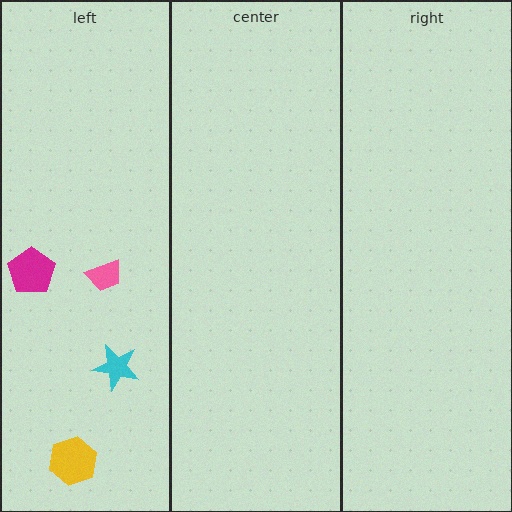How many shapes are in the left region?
4.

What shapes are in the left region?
The pink trapezoid, the magenta pentagon, the yellow hexagon, the cyan star.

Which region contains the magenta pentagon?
The left region.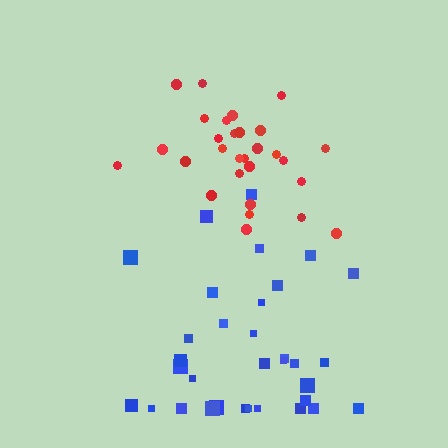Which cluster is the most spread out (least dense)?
Blue.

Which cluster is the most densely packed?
Red.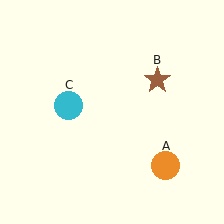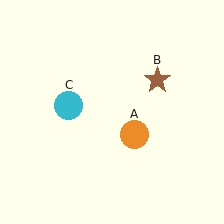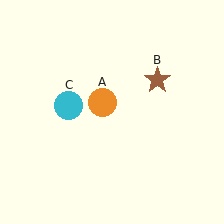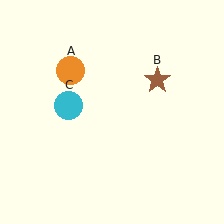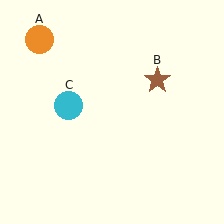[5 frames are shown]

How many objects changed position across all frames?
1 object changed position: orange circle (object A).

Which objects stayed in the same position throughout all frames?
Brown star (object B) and cyan circle (object C) remained stationary.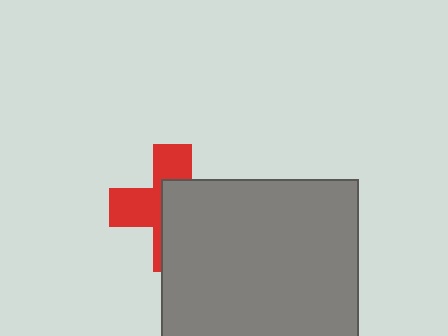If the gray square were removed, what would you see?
You would see the complete red cross.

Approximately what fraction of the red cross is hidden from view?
Roughly 54% of the red cross is hidden behind the gray square.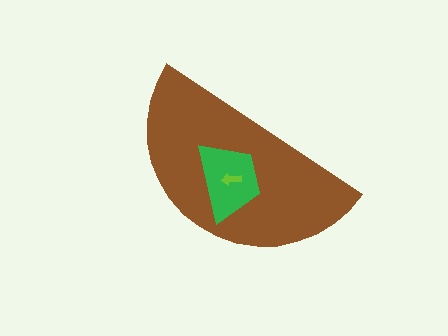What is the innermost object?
The lime arrow.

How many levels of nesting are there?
3.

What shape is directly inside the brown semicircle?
The green trapezoid.